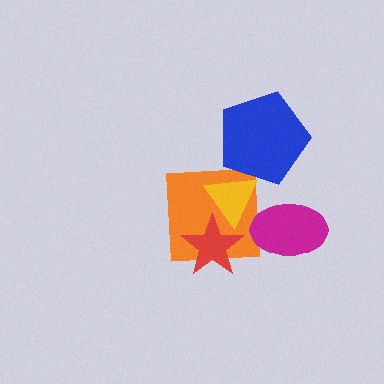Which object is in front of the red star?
The yellow triangle is in front of the red star.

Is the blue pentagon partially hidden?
Yes, it is partially covered by another shape.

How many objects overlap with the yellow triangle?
3 objects overlap with the yellow triangle.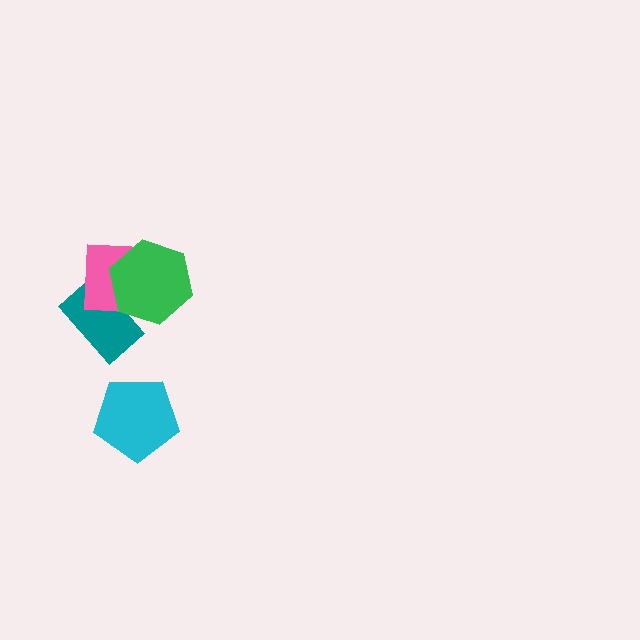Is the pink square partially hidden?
Yes, it is partially covered by another shape.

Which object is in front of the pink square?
The green hexagon is in front of the pink square.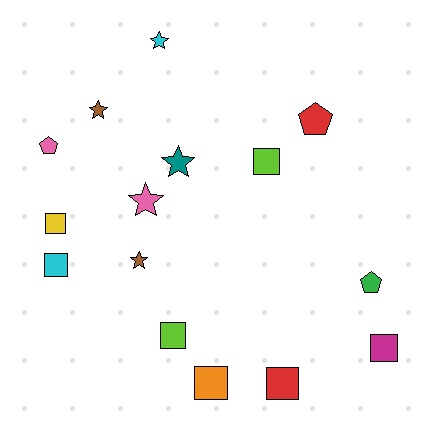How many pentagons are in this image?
There are 3 pentagons.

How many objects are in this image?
There are 15 objects.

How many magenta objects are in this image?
There is 1 magenta object.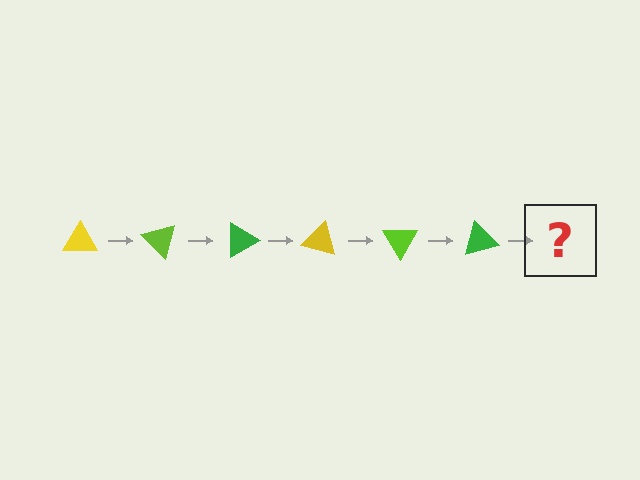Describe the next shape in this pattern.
It should be a yellow triangle, rotated 270 degrees from the start.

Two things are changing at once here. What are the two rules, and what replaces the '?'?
The two rules are that it rotates 45 degrees each step and the color cycles through yellow, lime, and green. The '?' should be a yellow triangle, rotated 270 degrees from the start.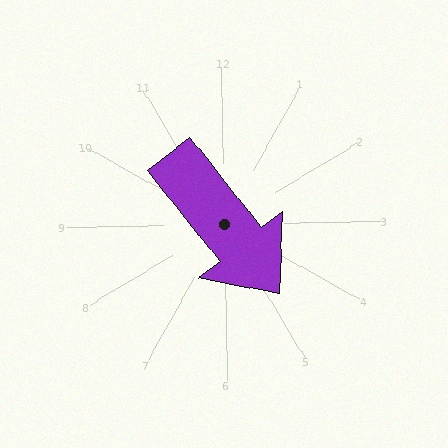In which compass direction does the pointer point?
Southeast.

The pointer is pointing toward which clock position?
Roughly 5 o'clock.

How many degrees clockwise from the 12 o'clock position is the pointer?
Approximately 143 degrees.